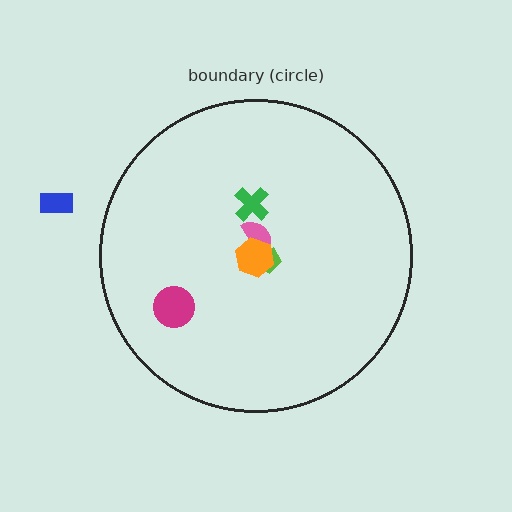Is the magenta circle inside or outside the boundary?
Inside.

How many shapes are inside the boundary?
6 inside, 1 outside.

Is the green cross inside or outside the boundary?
Inside.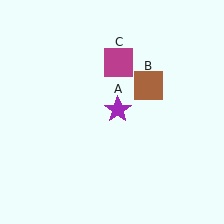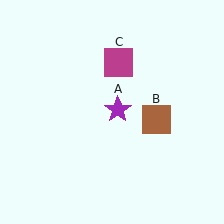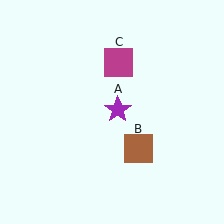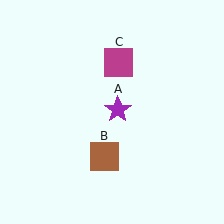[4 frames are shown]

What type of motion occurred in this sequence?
The brown square (object B) rotated clockwise around the center of the scene.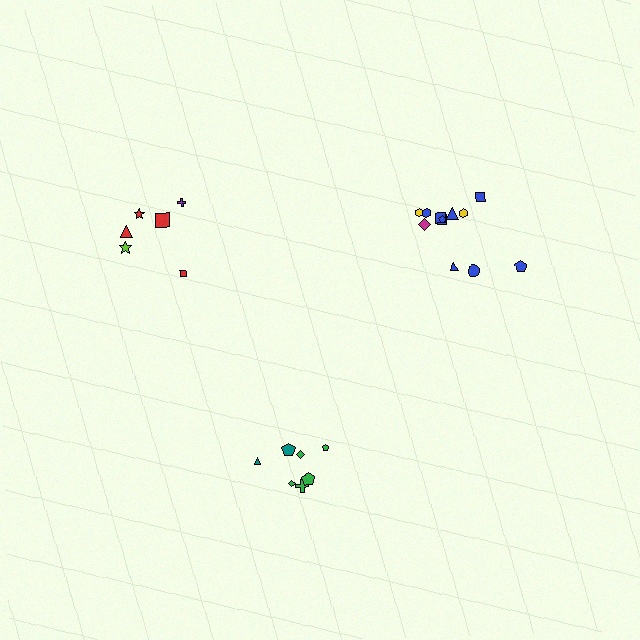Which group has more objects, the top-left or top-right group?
The top-right group.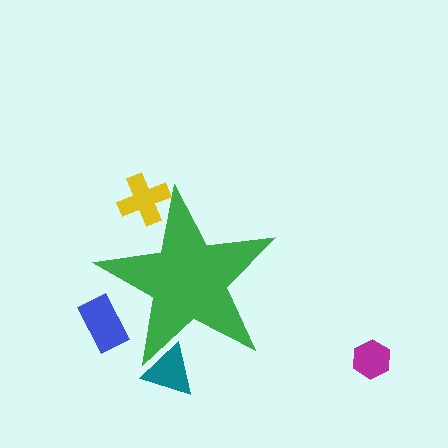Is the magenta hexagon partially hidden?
No, the magenta hexagon is fully visible.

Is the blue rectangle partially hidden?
Yes, the blue rectangle is partially hidden behind the green star.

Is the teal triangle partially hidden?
Yes, the teal triangle is partially hidden behind the green star.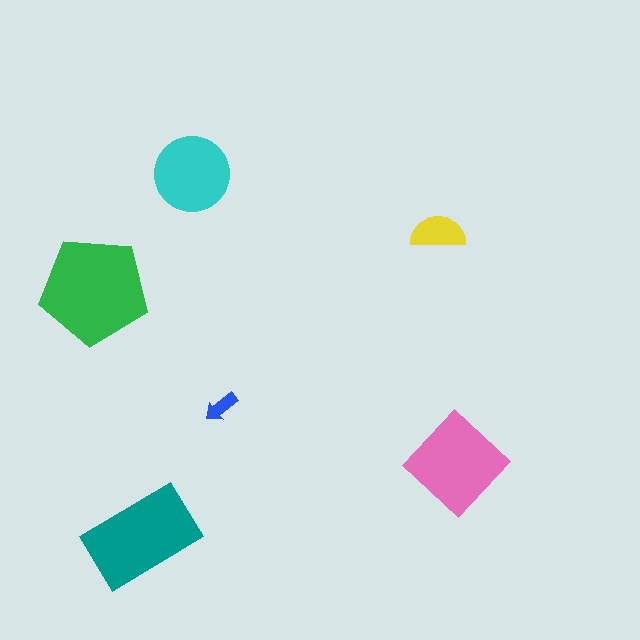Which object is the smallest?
The blue arrow.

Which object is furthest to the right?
The pink diamond is rightmost.